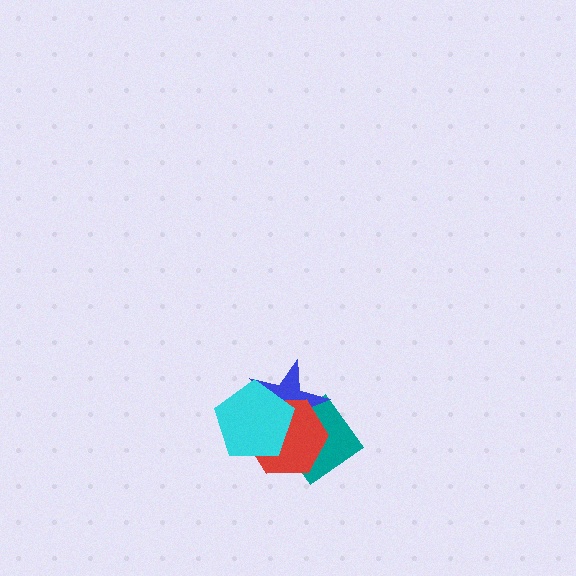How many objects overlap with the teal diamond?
3 objects overlap with the teal diamond.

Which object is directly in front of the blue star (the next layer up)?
The red hexagon is directly in front of the blue star.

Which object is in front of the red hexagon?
The cyan pentagon is in front of the red hexagon.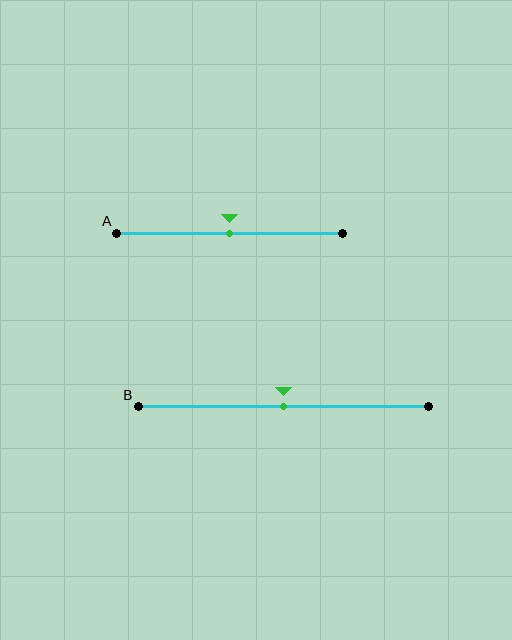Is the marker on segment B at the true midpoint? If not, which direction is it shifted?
Yes, the marker on segment B is at the true midpoint.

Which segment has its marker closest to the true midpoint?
Segment A has its marker closest to the true midpoint.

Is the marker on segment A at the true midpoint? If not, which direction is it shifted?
Yes, the marker on segment A is at the true midpoint.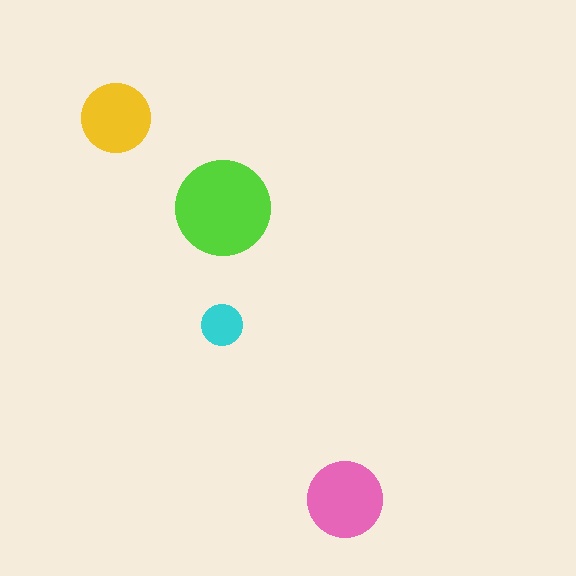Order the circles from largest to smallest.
the lime one, the pink one, the yellow one, the cyan one.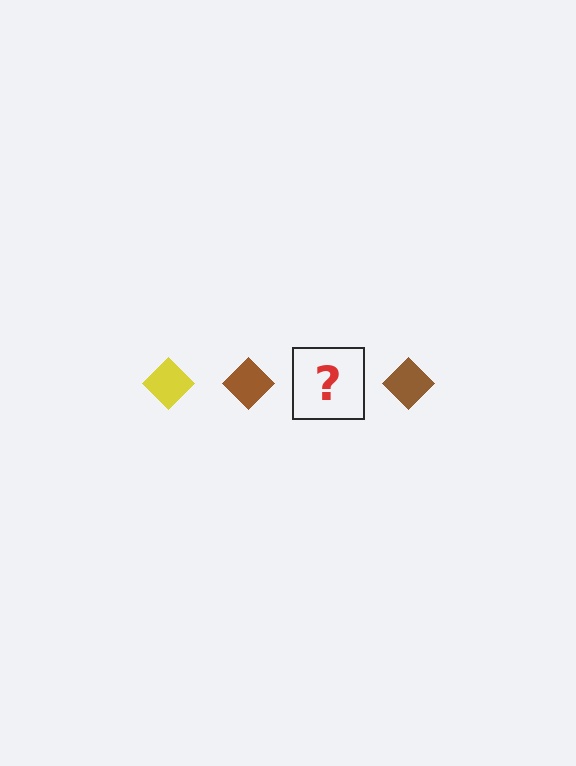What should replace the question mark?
The question mark should be replaced with a yellow diamond.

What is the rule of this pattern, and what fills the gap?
The rule is that the pattern cycles through yellow, brown diamonds. The gap should be filled with a yellow diamond.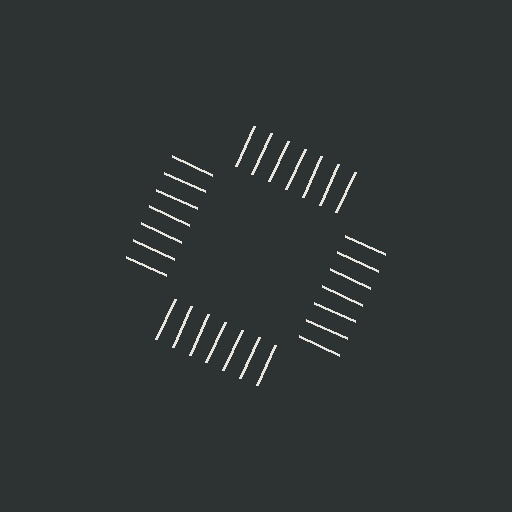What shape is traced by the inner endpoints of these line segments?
An illusory square — the line segments terminate on its edges but no continuous stroke is drawn.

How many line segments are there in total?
28 — 7 along each of the 4 edges.